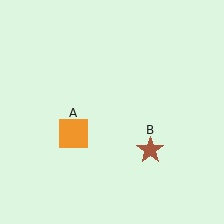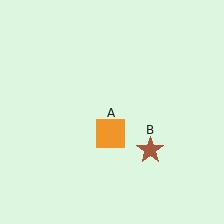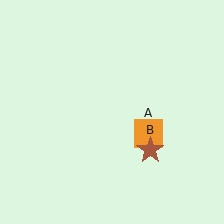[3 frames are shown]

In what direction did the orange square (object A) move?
The orange square (object A) moved right.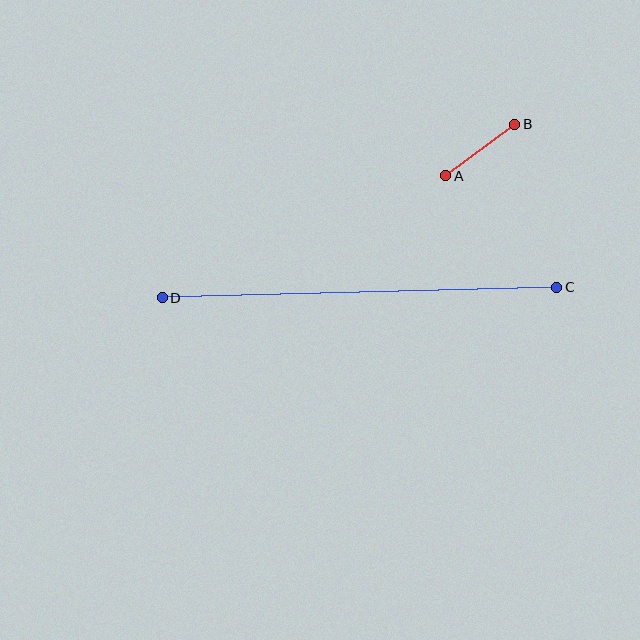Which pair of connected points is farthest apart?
Points C and D are farthest apart.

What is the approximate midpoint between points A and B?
The midpoint is at approximately (480, 150) pixels.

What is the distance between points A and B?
The distance is approximately 86 pixels.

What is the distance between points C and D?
The distance is approximately 394 pixels.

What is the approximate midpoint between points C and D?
The midpoint is at approximately (360, 293) pixels.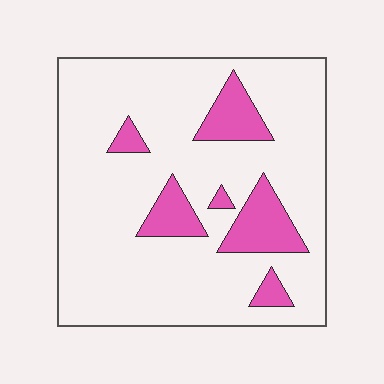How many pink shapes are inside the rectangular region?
6.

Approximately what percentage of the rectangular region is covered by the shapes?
Approximately 15%.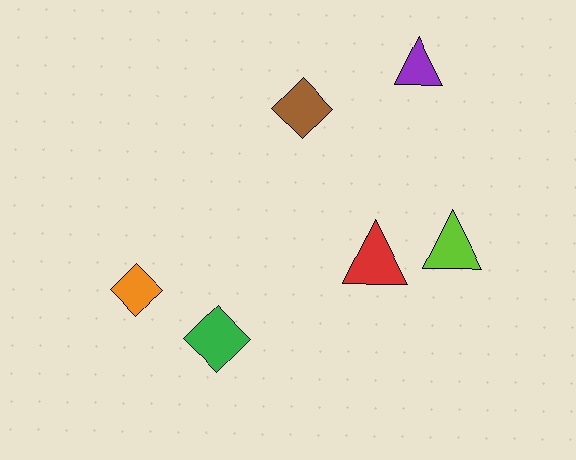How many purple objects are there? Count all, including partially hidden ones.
There is 1 purple object.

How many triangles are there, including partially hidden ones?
There are 3 triangles.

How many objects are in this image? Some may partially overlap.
There are 6 objects.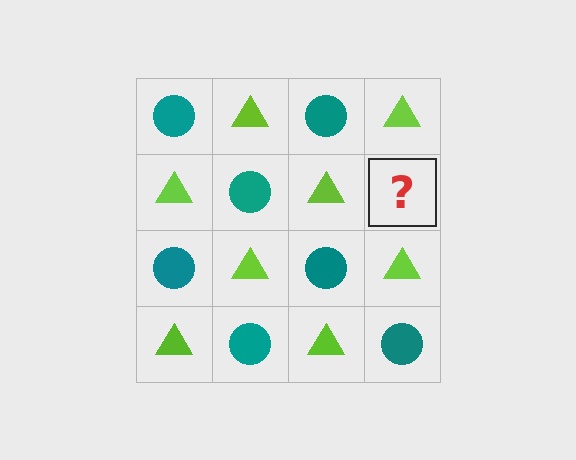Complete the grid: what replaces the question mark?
The question mark should be replaced with a teal circle.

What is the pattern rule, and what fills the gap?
The rule is that it alternates teal circle and lime triangle in a checkerboard pattern. The gap should be filled with a teal circle.